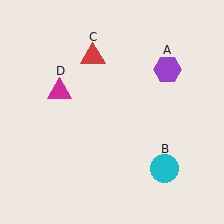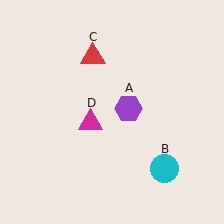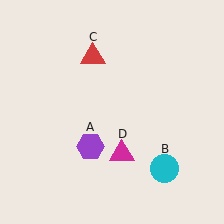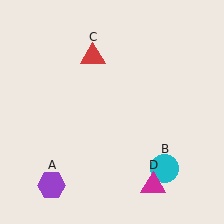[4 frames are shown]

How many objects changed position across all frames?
2 objects changed position: purple hexagon (object A), magenta triangle (object D).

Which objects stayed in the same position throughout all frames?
Cyan circle (object B) and red triangle (object C) remained stationary.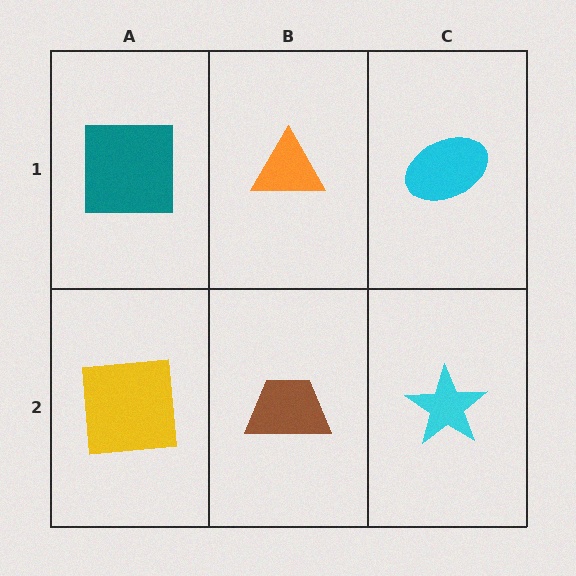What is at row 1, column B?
An orange triangle.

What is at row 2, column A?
A yellow square.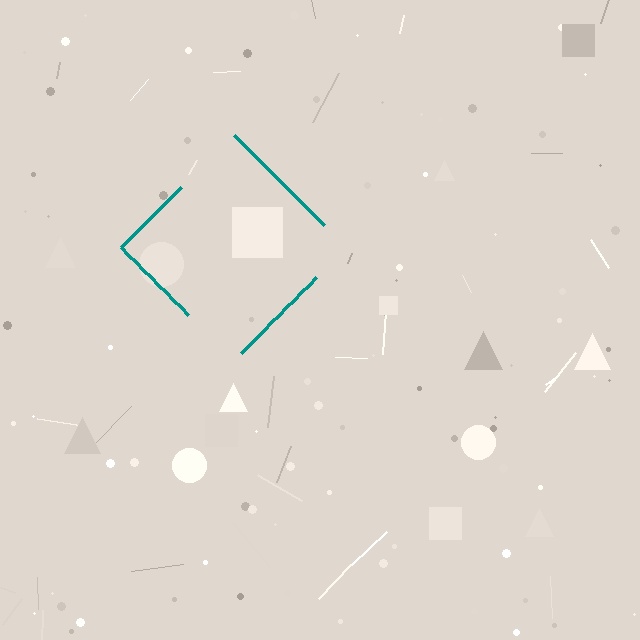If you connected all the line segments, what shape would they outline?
They would outline a diamond.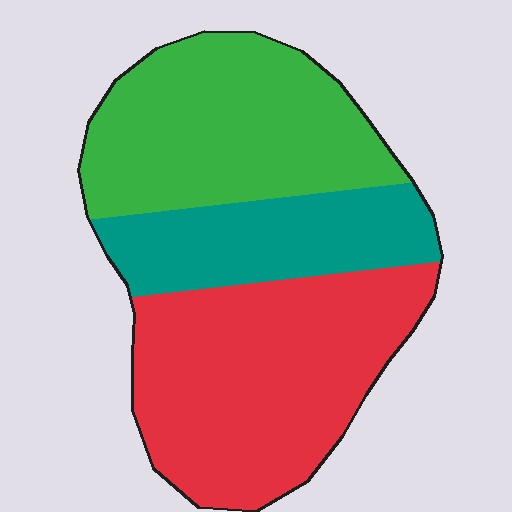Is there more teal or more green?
Green.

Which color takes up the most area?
Red, at roughly 45%.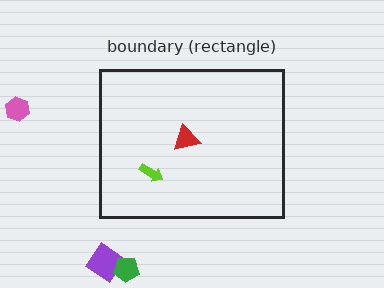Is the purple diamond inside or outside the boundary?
Outside.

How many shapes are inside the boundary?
2 inside, 3 outside.